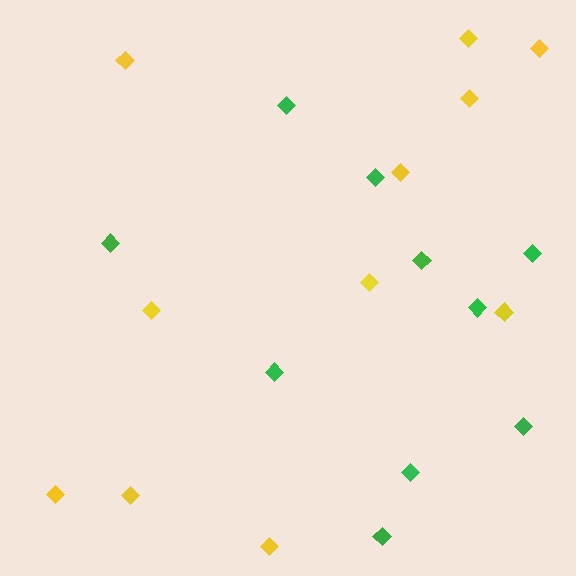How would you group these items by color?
There are 2 groups: one group of green diamonds (10) and one group of yellow diamonds (11).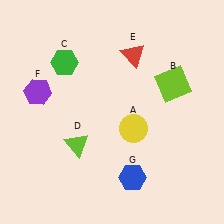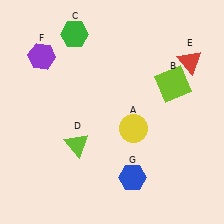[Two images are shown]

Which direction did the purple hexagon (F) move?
The purple hexagon (F) moved up.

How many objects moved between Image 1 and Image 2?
3 objects moved between the two images.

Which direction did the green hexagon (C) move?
The green hexagon (C) moved up.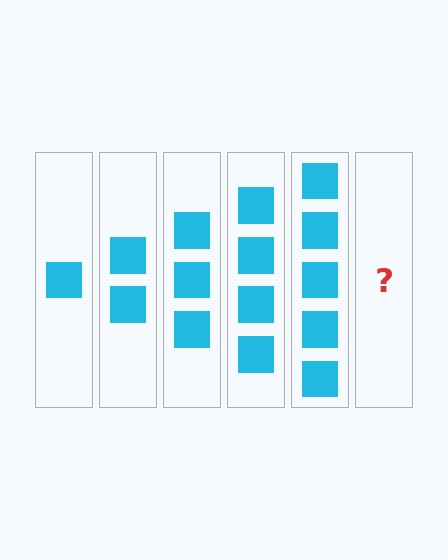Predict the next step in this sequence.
The next step is 6 squares.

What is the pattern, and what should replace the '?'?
The pattern is that each step adds one more square. The '?' should be 6 squares.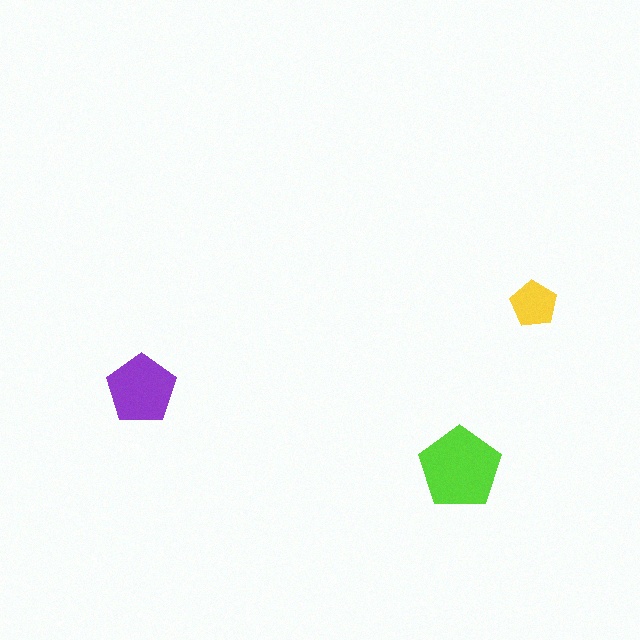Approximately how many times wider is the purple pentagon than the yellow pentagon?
About 1.5 times wider.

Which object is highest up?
The yellow pentagon is topmost.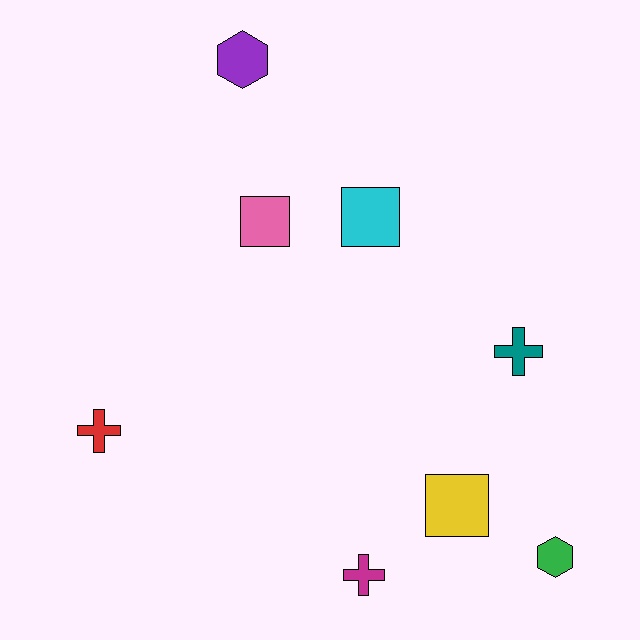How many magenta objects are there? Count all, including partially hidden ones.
There is 1 magenta object.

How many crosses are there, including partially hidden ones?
There are 3 crosses.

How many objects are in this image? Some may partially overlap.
There are 8 objects.